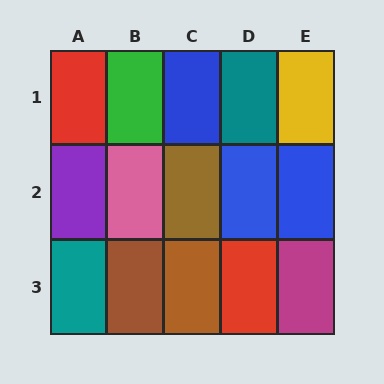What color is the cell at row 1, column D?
Teal.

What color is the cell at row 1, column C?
Blue.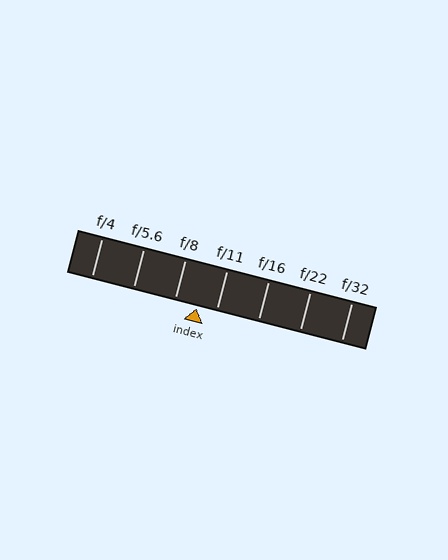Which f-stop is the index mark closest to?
The index mark is closest to f/11.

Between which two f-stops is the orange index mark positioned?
The index mark is between f/8 and f/11.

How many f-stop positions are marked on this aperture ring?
There are 7 f-stop positions marked.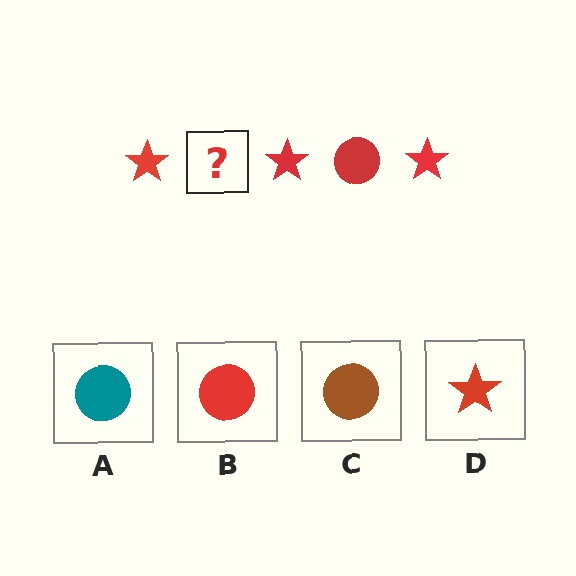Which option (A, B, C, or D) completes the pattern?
B.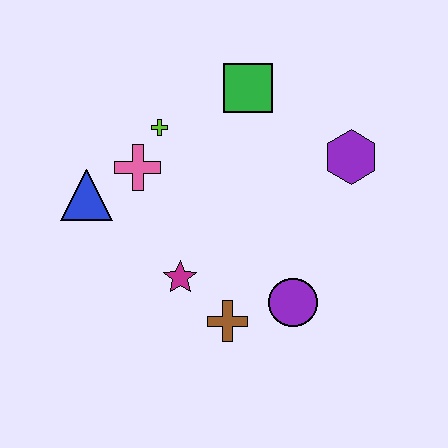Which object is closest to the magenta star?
The brown cross is closest to the magenta star.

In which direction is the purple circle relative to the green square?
The purple circle is below the green square.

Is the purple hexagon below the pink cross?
No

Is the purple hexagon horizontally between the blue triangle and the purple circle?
No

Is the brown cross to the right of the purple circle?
No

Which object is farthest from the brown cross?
The green square is farthest from the brown cross.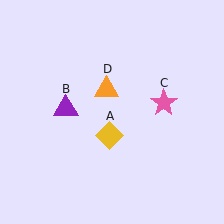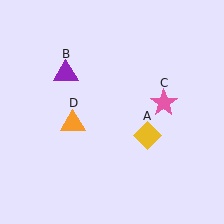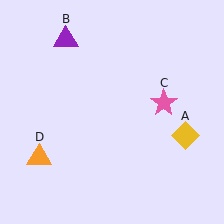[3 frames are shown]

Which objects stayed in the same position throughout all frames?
Pink star (object C) remained stationary.